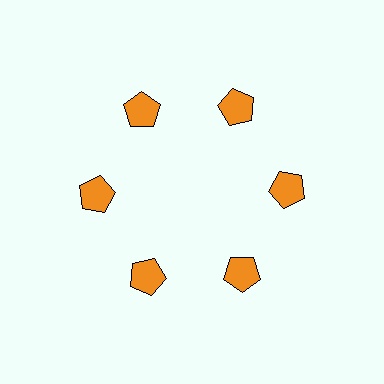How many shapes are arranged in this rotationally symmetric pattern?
There are 6 shapes, arranged in 6 groups of 1.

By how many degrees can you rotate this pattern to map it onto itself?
The pattern maps onto itself every 60 degrees of rotation.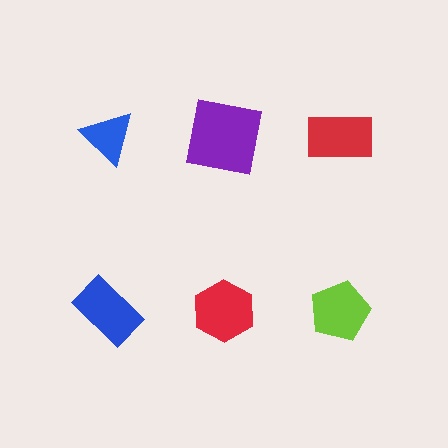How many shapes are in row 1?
3 shapes.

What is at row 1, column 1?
A blue triangle.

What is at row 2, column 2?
A red hexagon.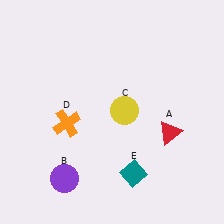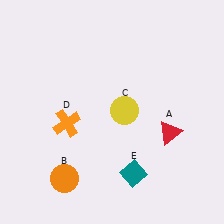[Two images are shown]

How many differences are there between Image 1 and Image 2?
There is 1 difference between the two images.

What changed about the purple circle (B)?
In Image 1, B is purple. In Image 2, it changed to orange.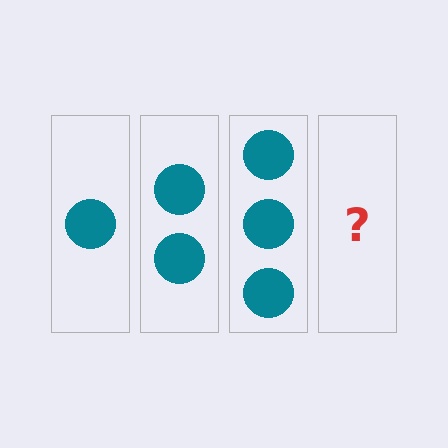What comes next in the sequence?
The next element should be 4 circles.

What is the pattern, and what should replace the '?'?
The pattern is that each step adds one more circle. The '?' should be 4 circles.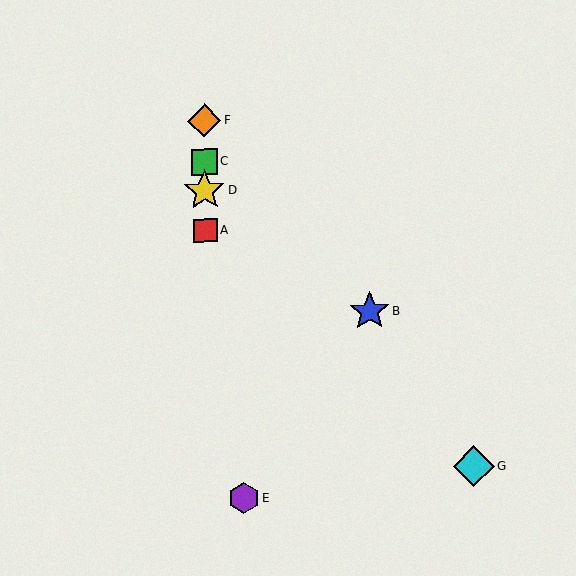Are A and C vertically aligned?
Yes, both are at x≈205.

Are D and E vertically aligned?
No, D is at x≈205 and E is at x≈244.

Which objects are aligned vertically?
Objects A, C, D, F are aligned vertically.